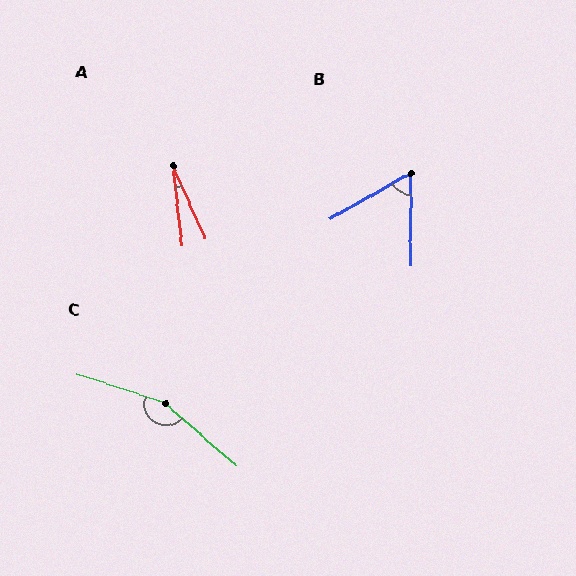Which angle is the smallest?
A, at approximately 17 degrees.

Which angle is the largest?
C, at approximately 157 degrees.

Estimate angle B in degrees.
Approximately 60 degrees.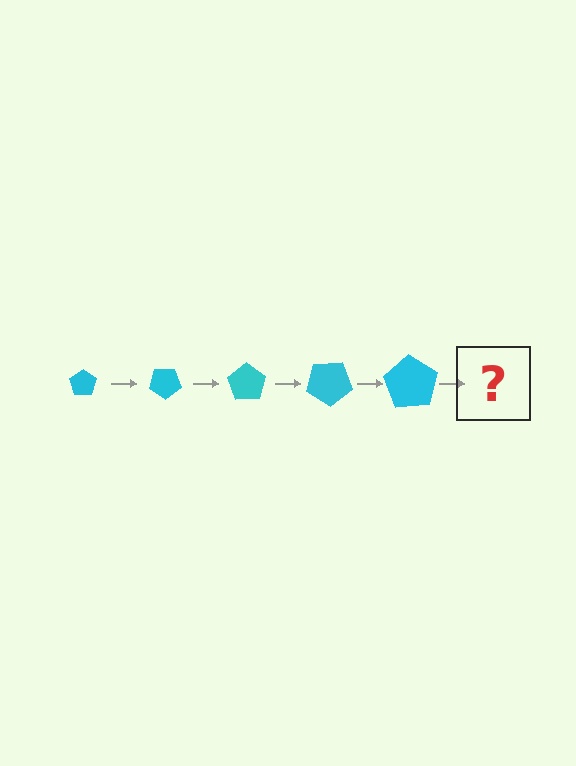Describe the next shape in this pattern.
It should be a pentagon, larger than the previous one and rotated 175 degrees from the start.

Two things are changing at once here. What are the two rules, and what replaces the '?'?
The two rules are that the pentagon grows larger each step and it rotates 35 degrees each step. The '?' should be a pentagon, larger than the previous one and rotated 175 degrees from the start.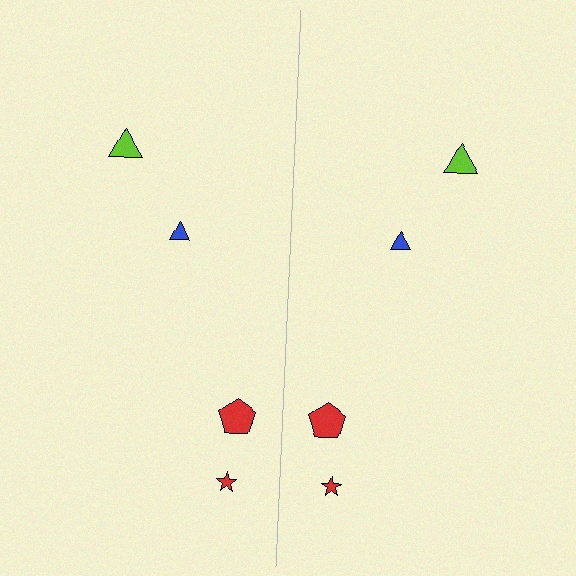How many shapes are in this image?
There are 8 shapes in this image.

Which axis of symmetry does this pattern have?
The pattern has a vertical axis of symmetry running through the center of the image.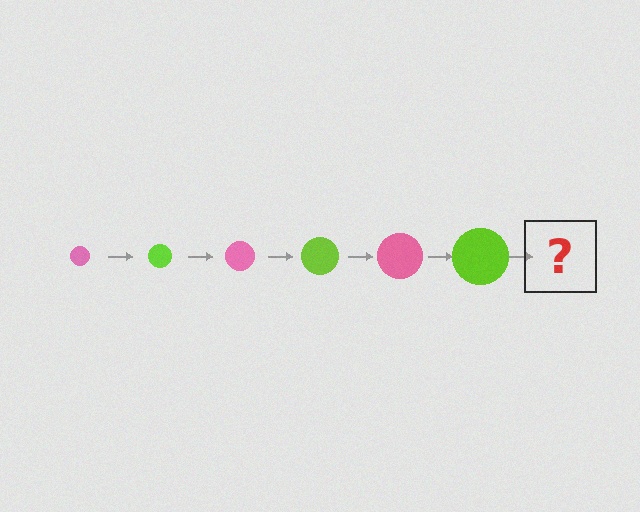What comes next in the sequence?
The next element should be a pink circle, larger than the previous one.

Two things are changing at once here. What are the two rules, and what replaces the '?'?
The two rules are that the circle grows larger each step and the color cycles through pink and lime. The '?' should be a pink circle, larger than the previous one.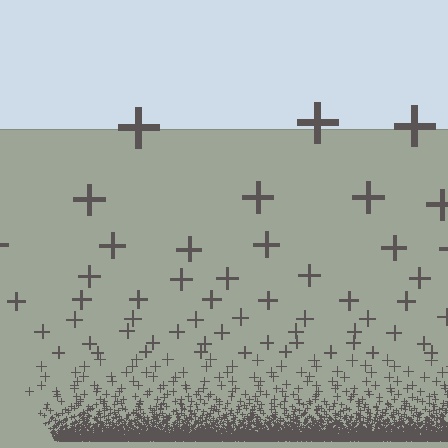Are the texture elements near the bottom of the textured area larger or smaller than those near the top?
Smaller. The gradient is inverted — elements near the bottom are smaller and denser.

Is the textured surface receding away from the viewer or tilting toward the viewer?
The surface appears to tilt toward the viewer. Texture elements get larger and sparser toward the top.